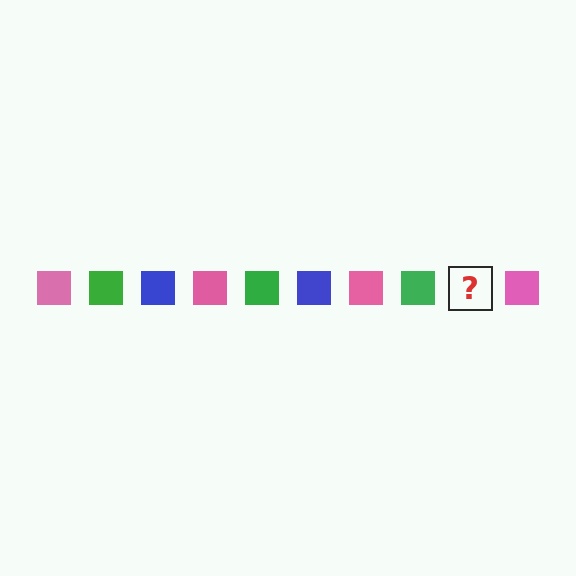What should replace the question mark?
The question mark should be replaced with a blue square.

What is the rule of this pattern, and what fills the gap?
The rule is that the pattern cycles through pink, green, blue squares. The gap should be filled with a blue square.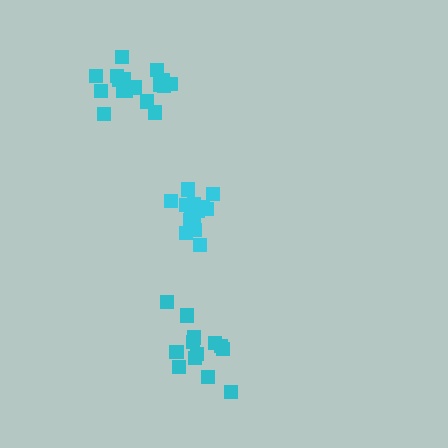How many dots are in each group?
Group 1: 16 dots, Group 2: 13 dots, Group 3: 17 dots (46 total).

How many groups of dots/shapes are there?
There are 3 groups.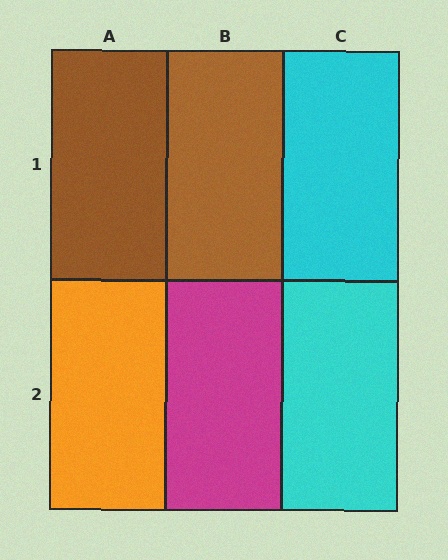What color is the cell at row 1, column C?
Cyan.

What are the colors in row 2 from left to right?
Orange, magenta, cyan.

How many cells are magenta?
1 cell is magenta.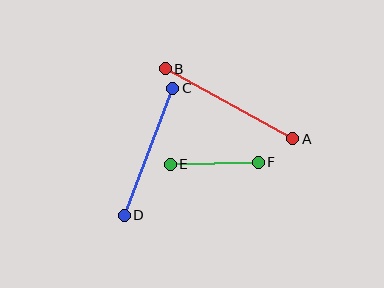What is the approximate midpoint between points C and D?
The midpoint is at approximately (149, 152) pixels.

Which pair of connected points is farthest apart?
Points A and B are farthest apart.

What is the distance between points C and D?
The distance is approximately 136 pixels.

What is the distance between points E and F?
The distance is approximately 88 pixels.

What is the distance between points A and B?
The distance is approximately 146 pixels.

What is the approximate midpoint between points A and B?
The midpoint is at approximately (229, 104) pixels.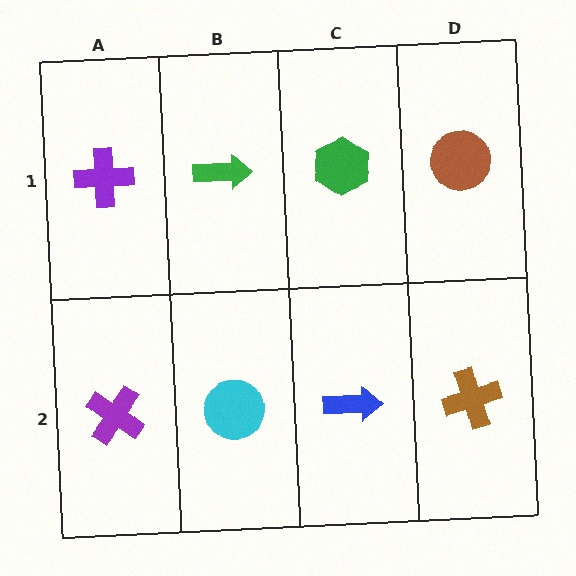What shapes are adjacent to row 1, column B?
A cyan circle (row 2, column B), a purple cross (row 1, column A), a green hexagon (row 1, column C).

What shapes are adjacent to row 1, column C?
A blue arrow (row 2, column C), a green arrow (row 1, column B), a brown circle (row 1, column D).